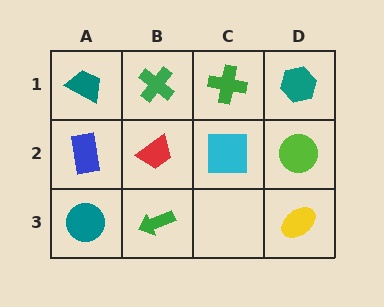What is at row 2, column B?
A red trapezoid.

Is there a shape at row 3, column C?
No, that cell is empty.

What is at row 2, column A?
A blue rectangle.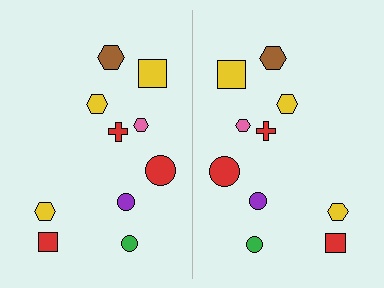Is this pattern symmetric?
Yes, this pattern has bilateral (reflection) symmetry.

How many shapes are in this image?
There are 20 shapes in this image.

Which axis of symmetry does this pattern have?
The pattern has a vertical axis of symmetry running through the center of the image.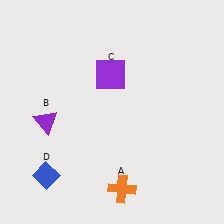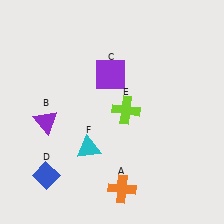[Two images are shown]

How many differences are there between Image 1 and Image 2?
There are 2 differences between the two images.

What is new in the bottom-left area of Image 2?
A cyan triangle (F) was added in the bottom-left area of Image 2.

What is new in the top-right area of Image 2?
A lime cross (E) was added in the top-right area of Image 2.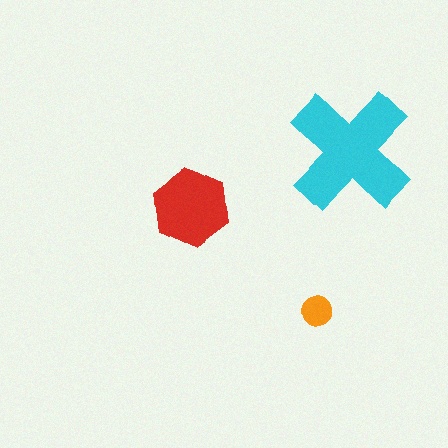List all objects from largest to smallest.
The cyan cross, the red hexagon, the orange circle.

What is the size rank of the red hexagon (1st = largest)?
2nd.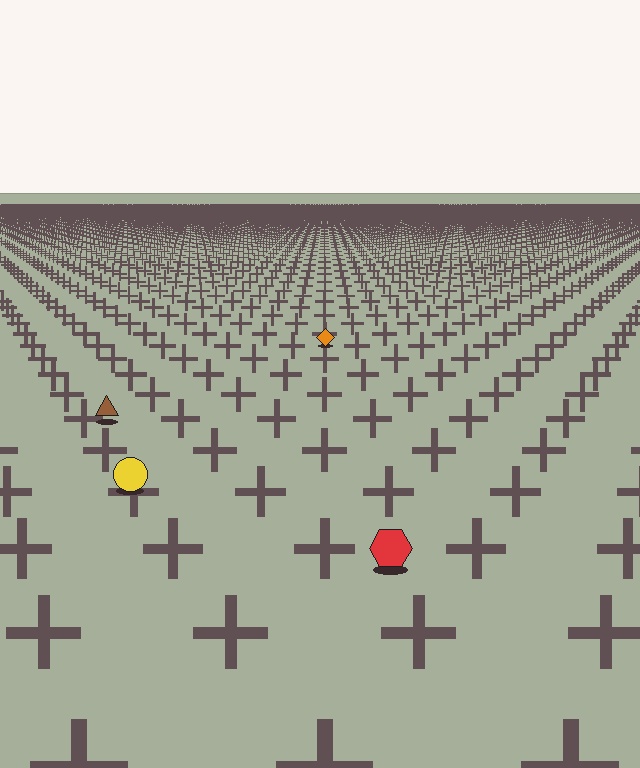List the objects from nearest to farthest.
From nearest to farthest: the red hexagon, the yellow circle, the brown triangle, the orange diamond.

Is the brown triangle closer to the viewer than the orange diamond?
Yes. The brown triangle is closer — you can tell from the texture gradient: the ground texture is coarser near it.